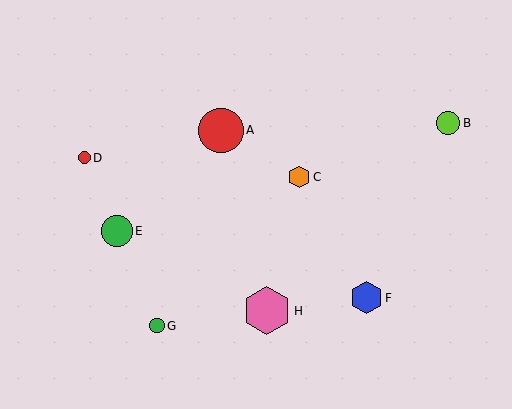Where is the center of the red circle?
The center of the red circle is at (84, 158).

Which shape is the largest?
The pink hexagon (labeled H) is the largest.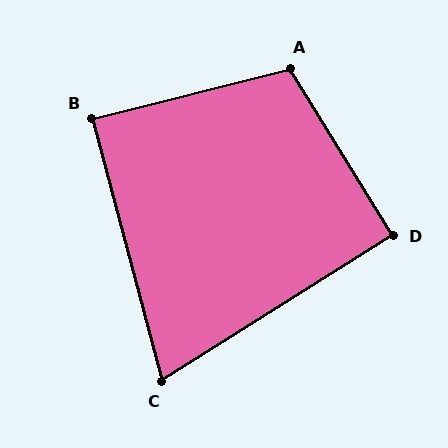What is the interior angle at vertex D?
Approximately 91 degrees (approximately right).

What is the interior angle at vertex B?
Approximately 89 degrees (approximately right).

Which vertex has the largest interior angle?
A, at approximately 107 degrees.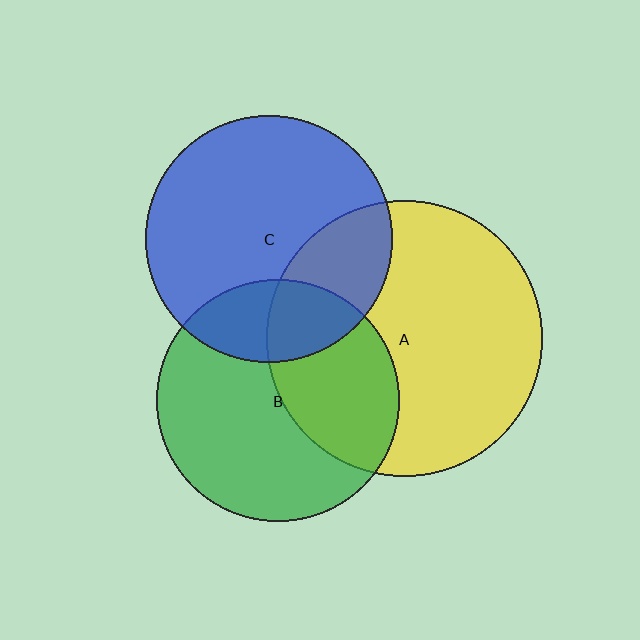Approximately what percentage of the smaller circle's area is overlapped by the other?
Approximately 40%.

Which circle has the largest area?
Circle A (yellow).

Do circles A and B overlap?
Yes.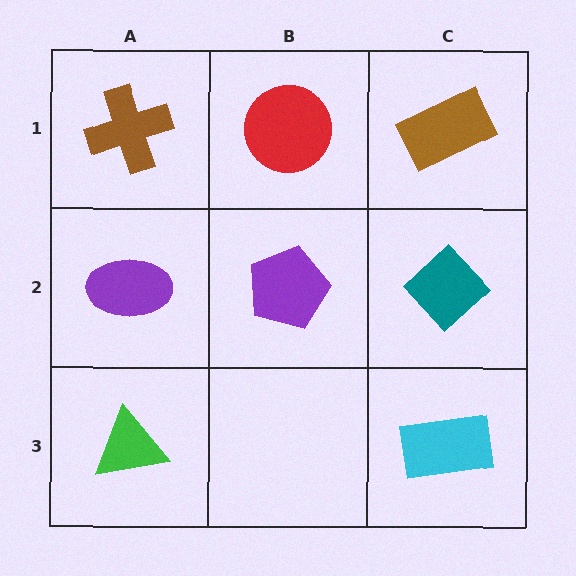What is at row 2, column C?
A teal diamond.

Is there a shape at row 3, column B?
No, that cell is empty.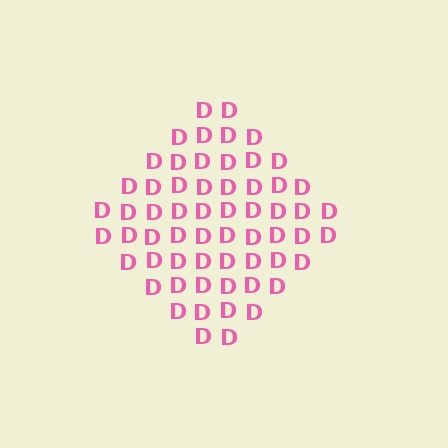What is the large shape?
The large shape is a diamond.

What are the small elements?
The small elements are letter D's.